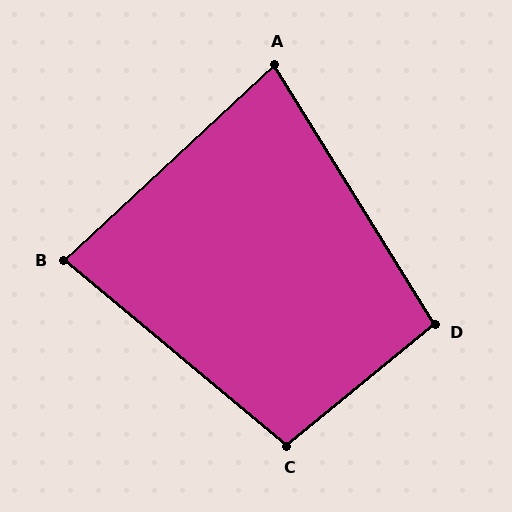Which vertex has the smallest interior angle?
A, at approximately 79 degrees.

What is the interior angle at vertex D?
Approximately 97 degrees (obtuse).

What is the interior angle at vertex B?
Approximately 83 degrees (acute).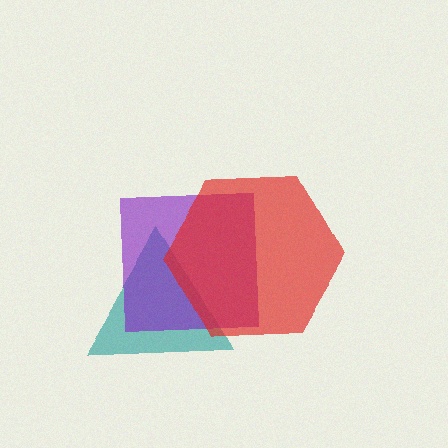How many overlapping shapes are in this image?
There are 3 overlapping shapes in the image.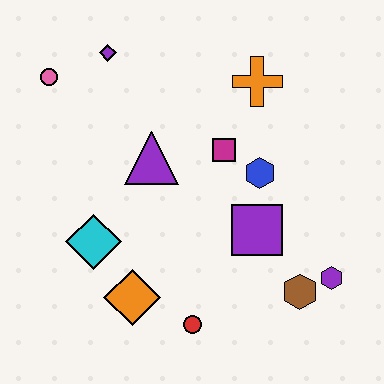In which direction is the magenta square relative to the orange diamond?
The magenta square is above the orange diamond.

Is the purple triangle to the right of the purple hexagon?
No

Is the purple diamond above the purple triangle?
Yes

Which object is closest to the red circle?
The orange diamond is closest to the red circle.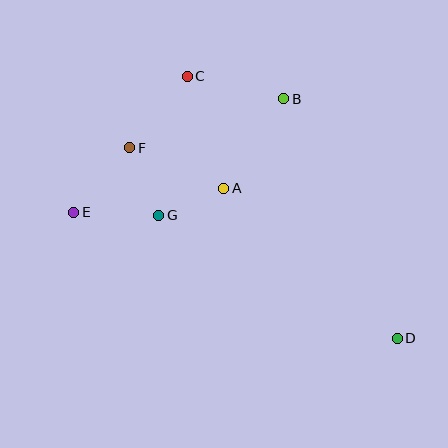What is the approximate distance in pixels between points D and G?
The distance between D and G is approximately 268 pixels.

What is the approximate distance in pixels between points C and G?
The distance between C and G is approximately 142 pixels.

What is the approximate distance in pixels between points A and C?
The distance between A and C is approximately 118 pixels.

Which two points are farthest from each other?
Points D and E are farthest from each other.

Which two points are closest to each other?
Points A and G are closest to each other.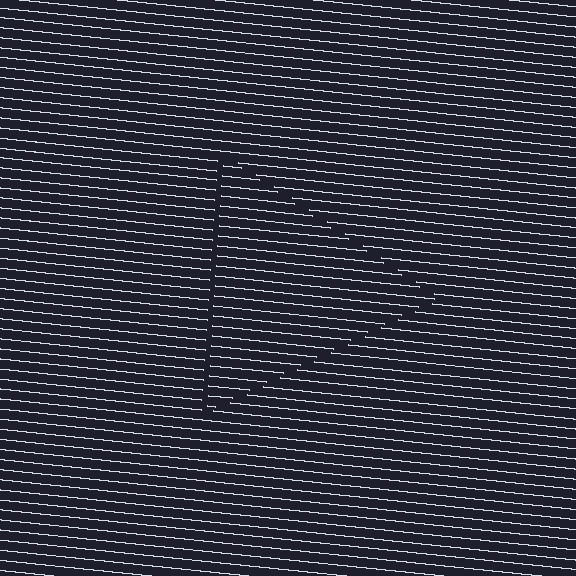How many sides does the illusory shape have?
3 sides — the line-ends trace a triangle.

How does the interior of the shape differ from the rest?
The interior of the shape contains the same grating, shifted by half a period — the contour is defined by the phase discontinuity where line-ends from the inner and outer gratings abut.